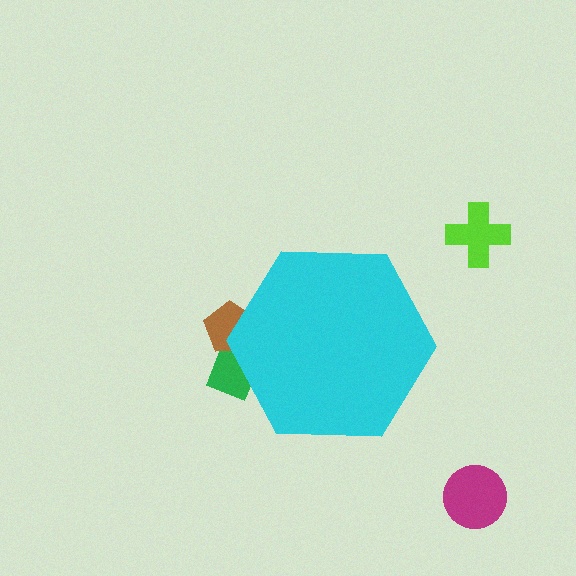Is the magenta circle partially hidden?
No, the magenta circle is fully visible.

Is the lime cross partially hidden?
No, the lime cross is fully visible.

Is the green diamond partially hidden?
Yes, the green diamond is partially hidden behind the cyan hexagon.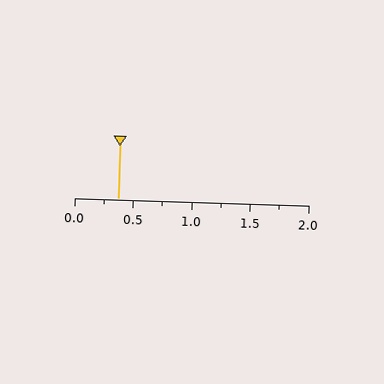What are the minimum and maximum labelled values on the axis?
The axis runs from 0.0 to 2.0.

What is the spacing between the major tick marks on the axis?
The major ticks are spaced 0.5 apart.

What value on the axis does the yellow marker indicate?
The marker indicates approximately 0.38.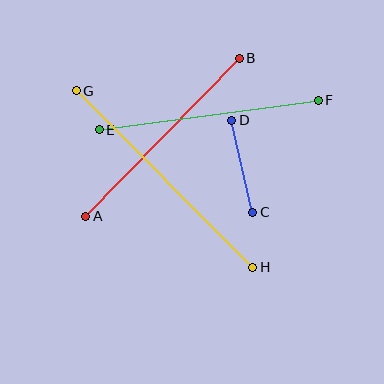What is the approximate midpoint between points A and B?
The midpoint is at approximately (162, 137) pixels.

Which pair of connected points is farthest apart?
Points G and H are farthest apart.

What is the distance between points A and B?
The distance is approximately 220 pixels.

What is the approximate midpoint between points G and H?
The midpoint is at approximately (165, 179) pixels.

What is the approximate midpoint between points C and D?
The midpoint is at approximately (242, 166) pixels.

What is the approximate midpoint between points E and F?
The midpoint is at approximately (209, 115) pixels.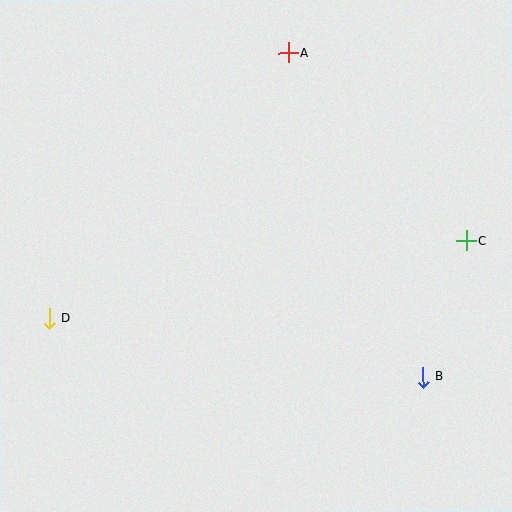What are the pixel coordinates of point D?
Point D is at (50, 318).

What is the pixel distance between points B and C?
The distance between B and C is 143 pixels.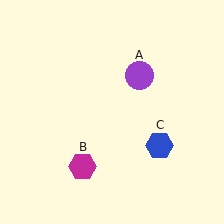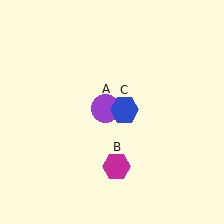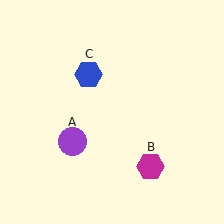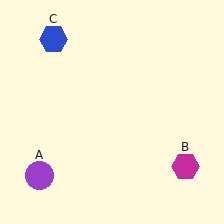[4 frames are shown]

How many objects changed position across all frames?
3 objects changed position: purple circle (object A), magenta hexagon (object B), blue hexagon (object C).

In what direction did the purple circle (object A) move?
The purple circle (object A) moved down and to the left.